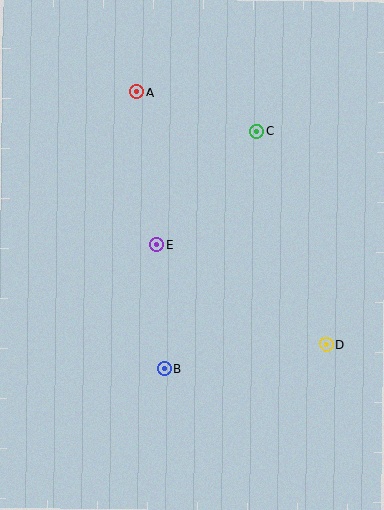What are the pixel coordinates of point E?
Point E is at (157, 244).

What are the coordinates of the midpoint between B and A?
The midpoint between B and A is at (150, 230).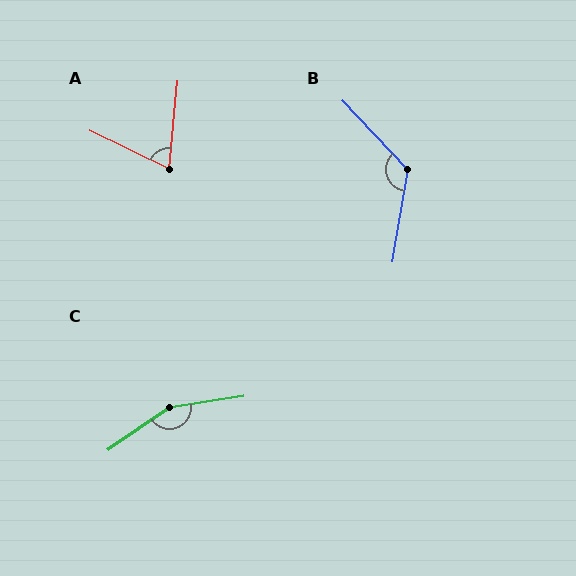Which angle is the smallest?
A, at approximately 69 degrees.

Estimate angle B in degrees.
Approximately 127 degrees.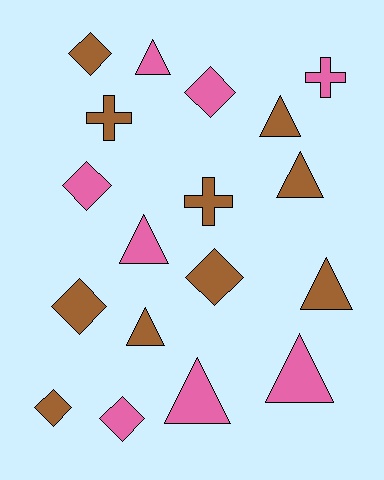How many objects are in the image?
There are 18 objects.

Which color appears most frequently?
Brown, with 10 objects.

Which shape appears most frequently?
Triangle, with 8 objects.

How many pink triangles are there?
There are 4 pink triangles.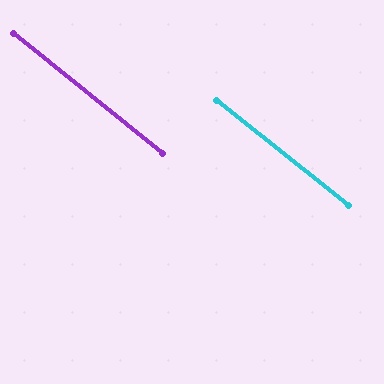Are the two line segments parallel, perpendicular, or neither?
Parallel — their directions differ by only 0.2°.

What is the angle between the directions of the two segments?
Approximately 0 degrees.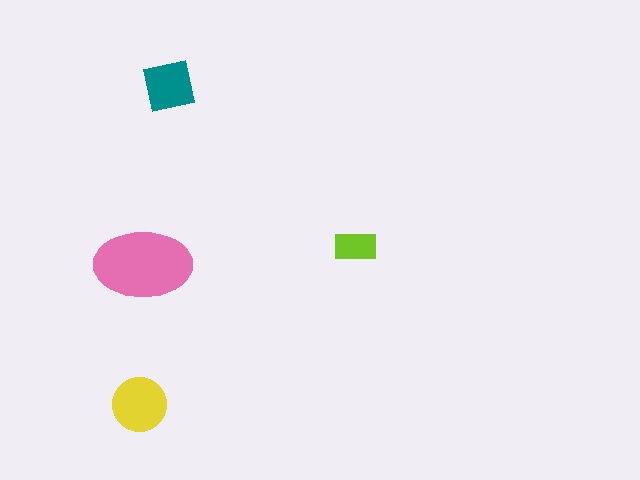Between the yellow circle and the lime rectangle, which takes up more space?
The yellow circle.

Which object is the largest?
The pink ellipse.